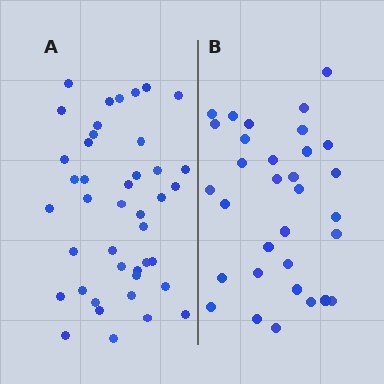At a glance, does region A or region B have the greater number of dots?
Region A (the left region) has more dots.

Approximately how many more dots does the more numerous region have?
Region A has roughly 10 or so more dots than region B.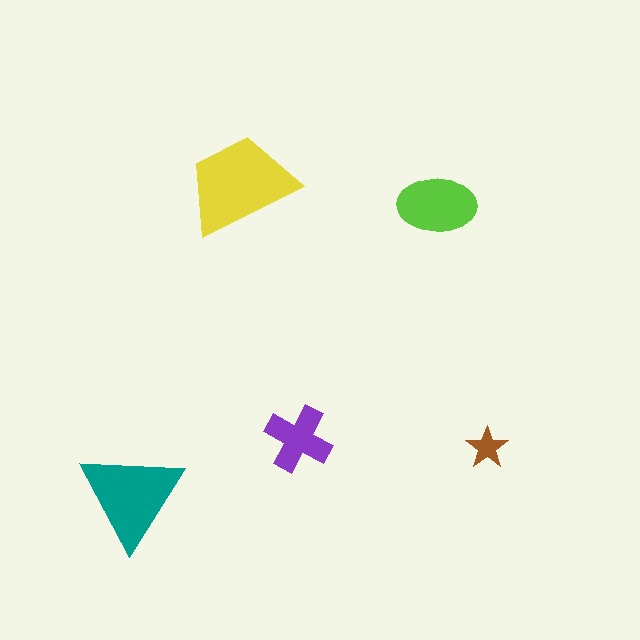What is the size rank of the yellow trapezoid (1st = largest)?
1st.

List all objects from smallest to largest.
The brown star, the purple cross, the lime ellipse, the teal triangle, the yellow trapezoid.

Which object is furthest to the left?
The teal triangle is leftmost.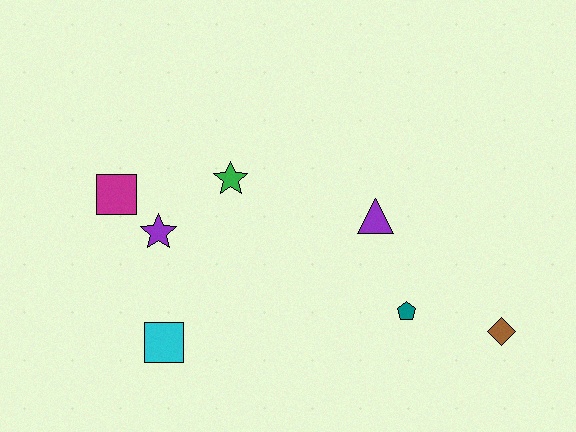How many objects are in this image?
There are 7 objects.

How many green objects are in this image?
There is 1 green object.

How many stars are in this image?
There are 2 stars.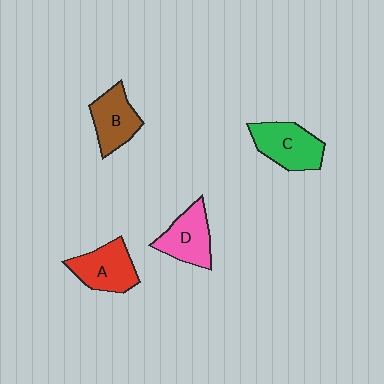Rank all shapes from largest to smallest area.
From largest to smallest: C (green), A (red), D (pink), B (brown).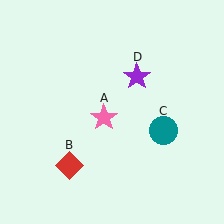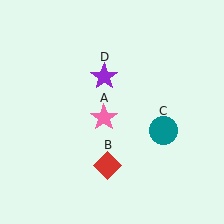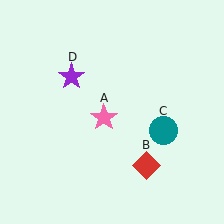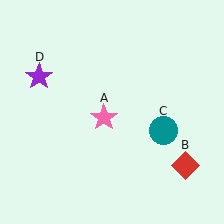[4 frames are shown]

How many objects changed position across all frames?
2 objects changed position: red diamond (object B), purple star (object D).